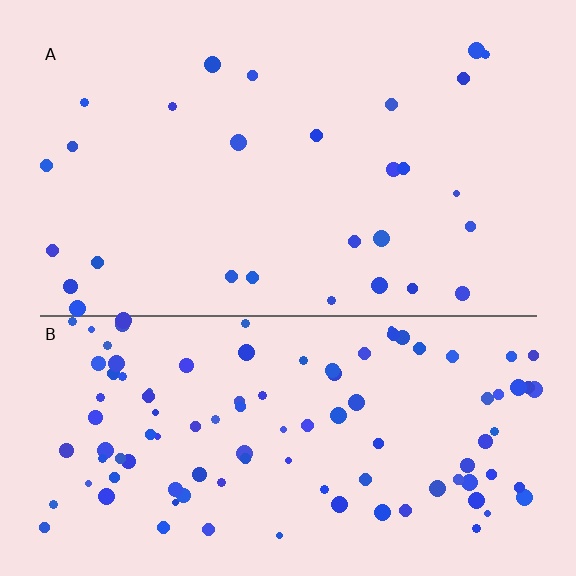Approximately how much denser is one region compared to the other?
Approximately 3.7× — region B over region A.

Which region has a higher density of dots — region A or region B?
B (the bottom).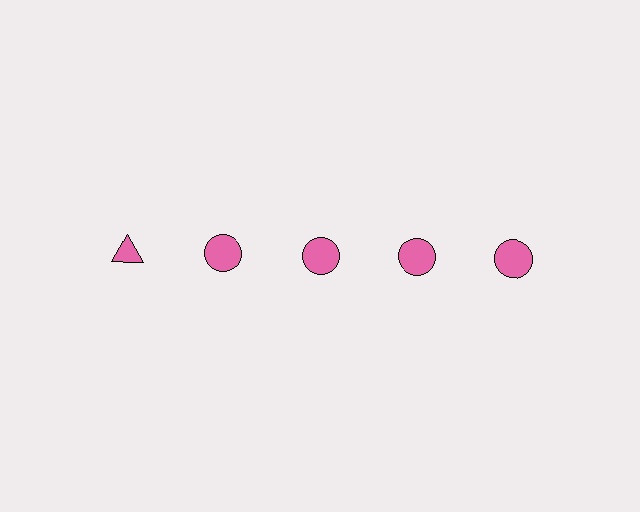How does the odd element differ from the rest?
It has a different shape: triangle instead of circle.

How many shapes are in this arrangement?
There are 5 shapes arranged in a grid pattern.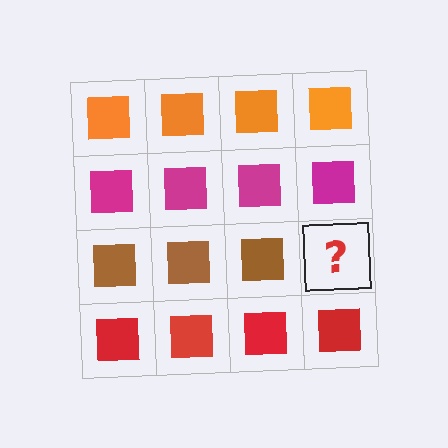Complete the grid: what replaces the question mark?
The question mark should be replaced with a brown square.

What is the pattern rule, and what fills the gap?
The rule is that each row has a consistent color. The gap should be filled with a brown square.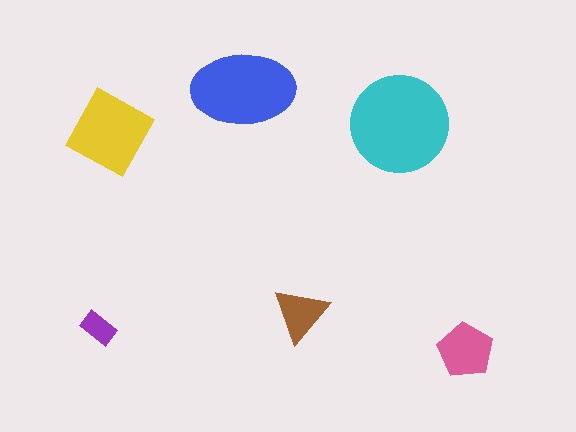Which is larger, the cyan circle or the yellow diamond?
The cyan circle.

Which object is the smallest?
The purple rectangle.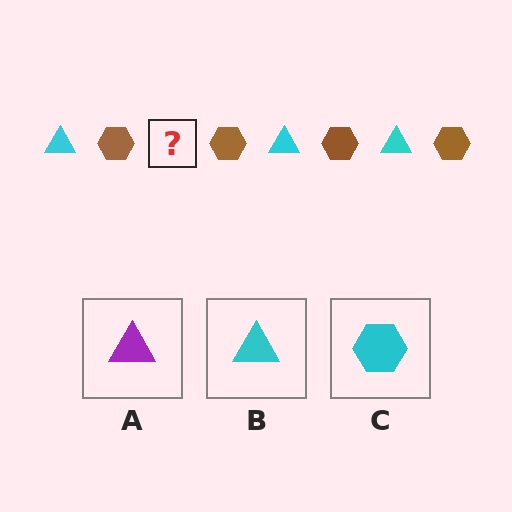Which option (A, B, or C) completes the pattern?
B.